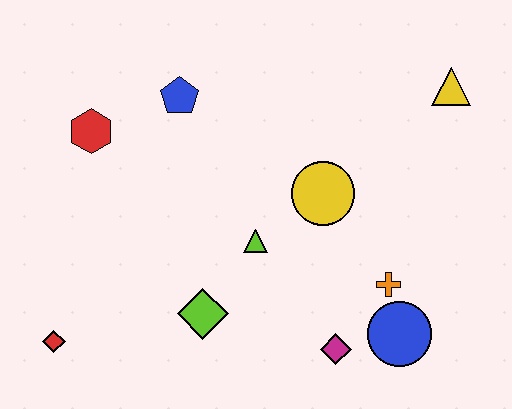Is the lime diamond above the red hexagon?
No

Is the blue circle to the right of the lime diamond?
Yes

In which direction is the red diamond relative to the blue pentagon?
The red diamond is below the blue pentagon.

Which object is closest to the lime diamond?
The lime triangle is closest to the lime diamond.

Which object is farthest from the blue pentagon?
The blue circle is farthest from the blue pentagon.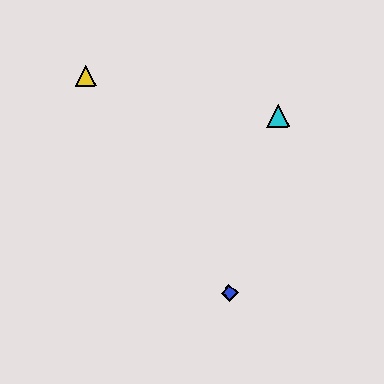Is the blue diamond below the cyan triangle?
Yes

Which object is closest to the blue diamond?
The cyan triangle is closest to the blue diamond.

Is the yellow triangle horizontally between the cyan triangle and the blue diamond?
No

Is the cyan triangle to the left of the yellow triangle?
No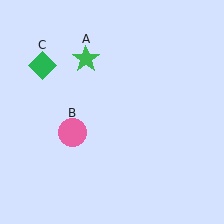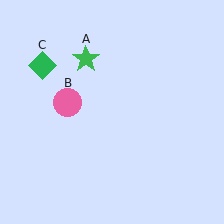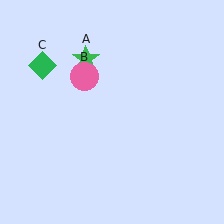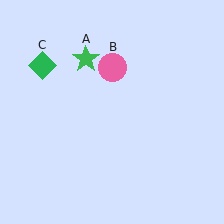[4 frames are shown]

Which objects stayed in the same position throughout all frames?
Green star (object A) and green diamond (object C) remained stationary.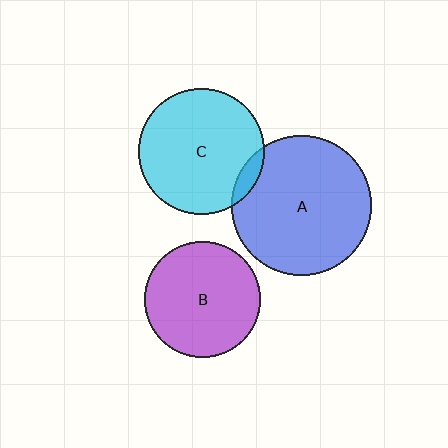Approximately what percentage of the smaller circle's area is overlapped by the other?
Approximately 5%.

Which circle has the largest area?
Circle A (blue).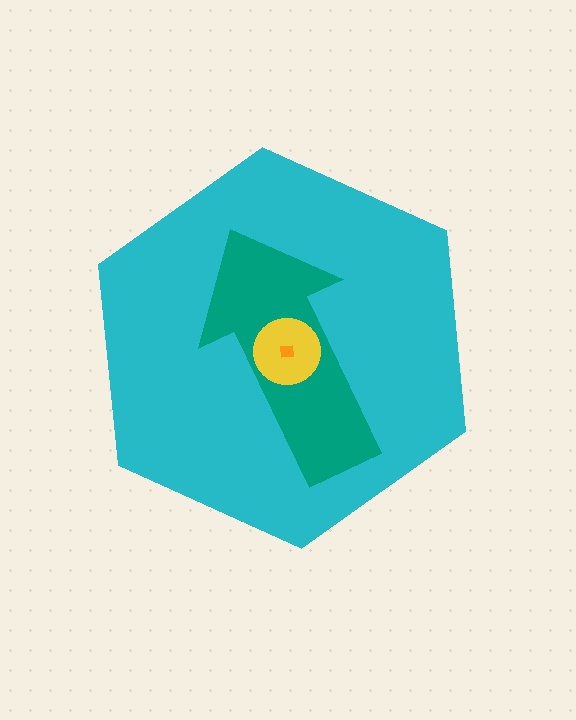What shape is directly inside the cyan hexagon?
The teal arrow.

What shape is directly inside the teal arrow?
The yellow circle.